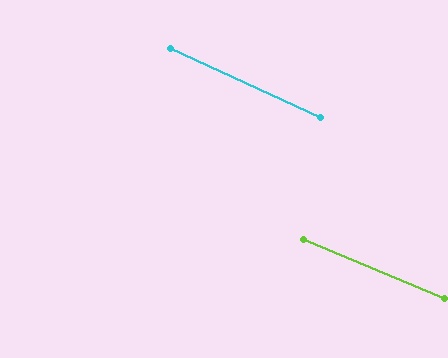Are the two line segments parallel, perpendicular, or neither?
Parallel — their directions differ by only 2.0°.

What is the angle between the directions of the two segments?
Approximately 2 degrees.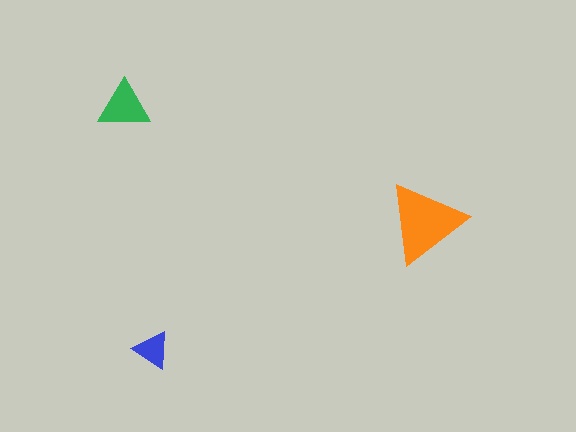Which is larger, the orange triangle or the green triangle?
The orange one.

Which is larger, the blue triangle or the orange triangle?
The orange one.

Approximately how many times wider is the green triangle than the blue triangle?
About 1.5 times wider.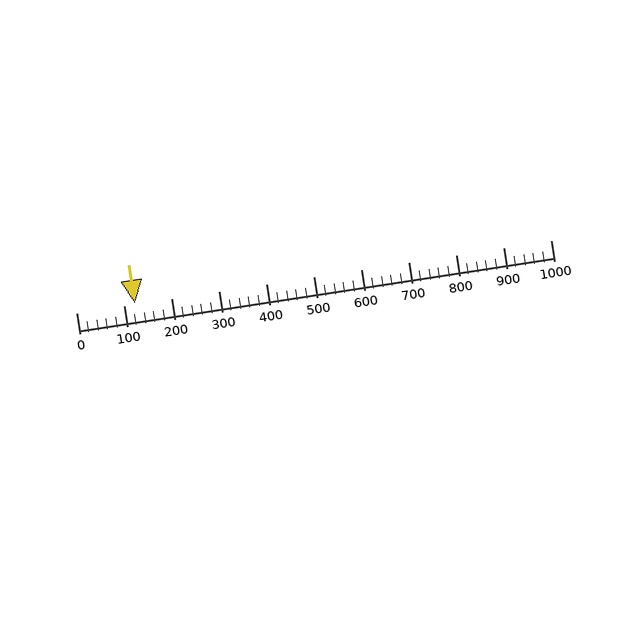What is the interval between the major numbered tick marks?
The major tick marks are spaced 100 units apart.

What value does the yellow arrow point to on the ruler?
The yellow arrow points to approximately 124.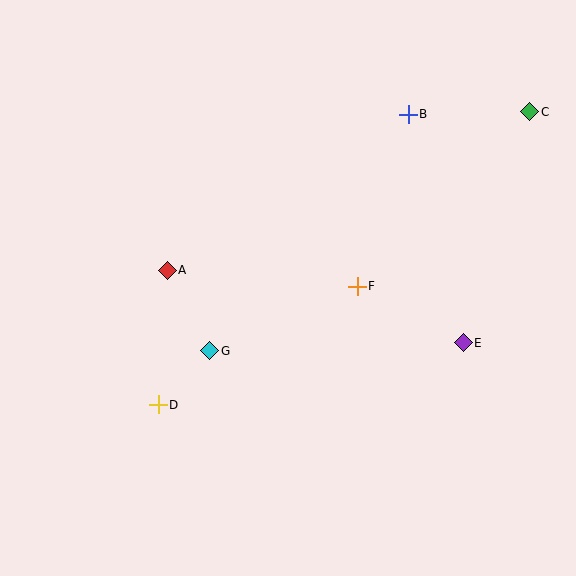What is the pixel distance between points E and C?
The distance between E and C is 240 pixels.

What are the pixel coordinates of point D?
Point D is at (158, 405).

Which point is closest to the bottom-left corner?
Point D is closest to the bottom-left corner.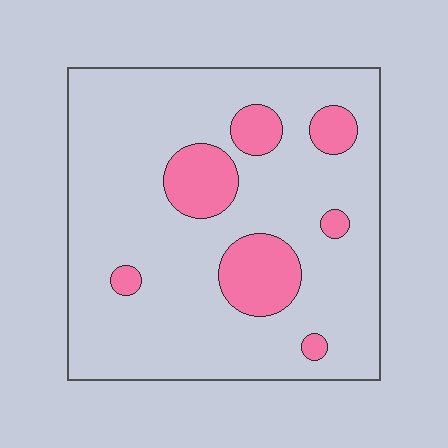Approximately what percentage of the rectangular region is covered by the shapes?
Approximately 15%.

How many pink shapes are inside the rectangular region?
7.